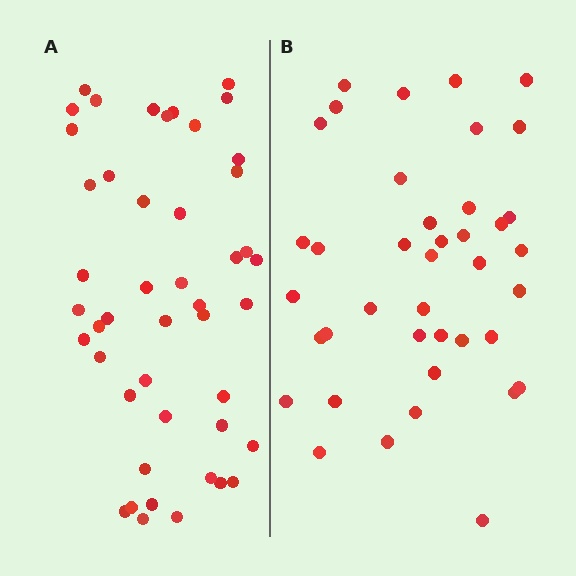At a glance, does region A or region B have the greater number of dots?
Region A (the left region) has more dots.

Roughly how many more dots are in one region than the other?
Region A has about 6 more dots than region B.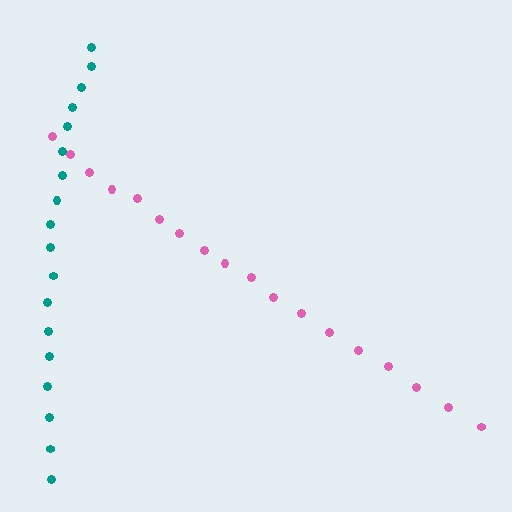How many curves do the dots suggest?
There are 2 distinct paths.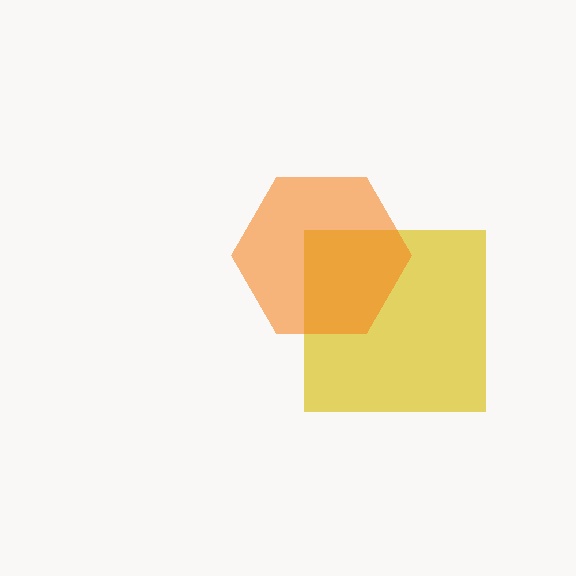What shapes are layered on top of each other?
The layered shapes are: a yellow square, an orange hexagon.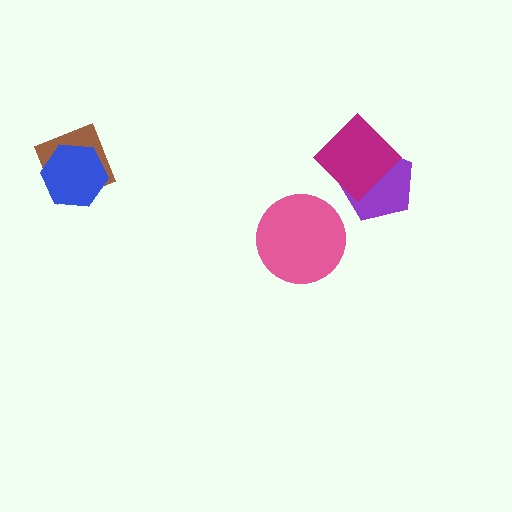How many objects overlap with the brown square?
1 object overlaps with the brown square.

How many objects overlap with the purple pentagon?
1 object overlaps with the purple pentagon.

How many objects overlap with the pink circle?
0 objects overlap with the pink circle.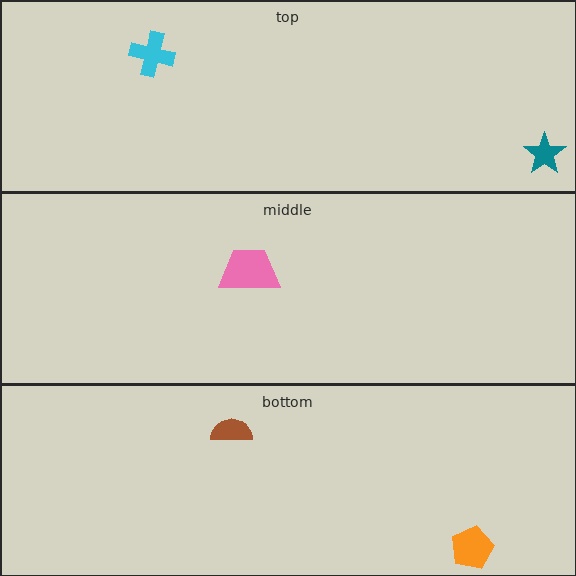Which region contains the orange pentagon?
The bottom region.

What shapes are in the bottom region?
The brown semicircle, the orange pentagon.